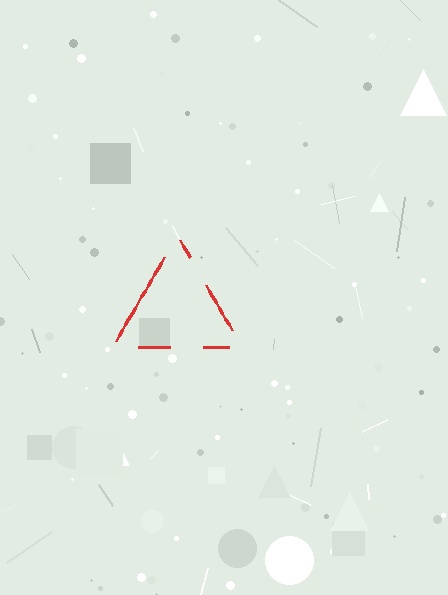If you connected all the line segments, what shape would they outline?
They would outline a triangle.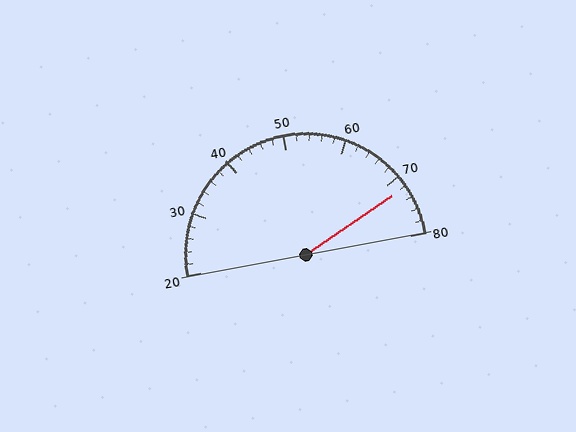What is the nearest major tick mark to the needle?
The nearest major tick mark is 70.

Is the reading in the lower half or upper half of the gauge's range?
The reading is in the upper half of the range (20 to 80).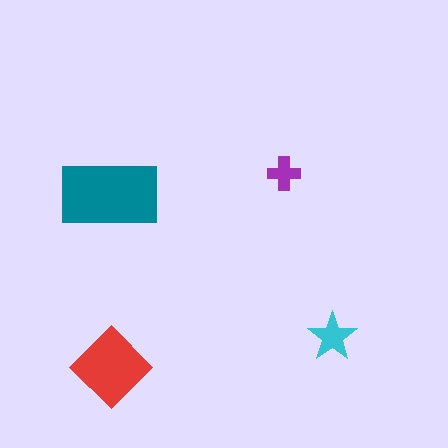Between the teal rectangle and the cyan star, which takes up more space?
The teal rectangle.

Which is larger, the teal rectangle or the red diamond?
The teal rectangle.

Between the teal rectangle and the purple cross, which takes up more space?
The teal rectangle.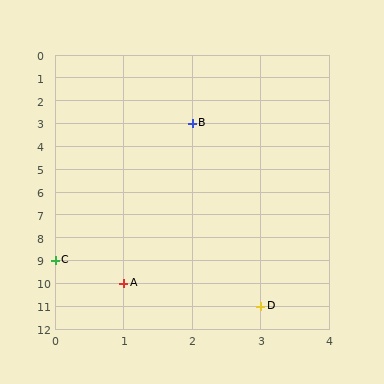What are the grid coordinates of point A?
Point A is at grid coordinates (1, 10).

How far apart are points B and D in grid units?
Points B and D are 1 column and 8 rows apart (about 8.1 grid units diagonally).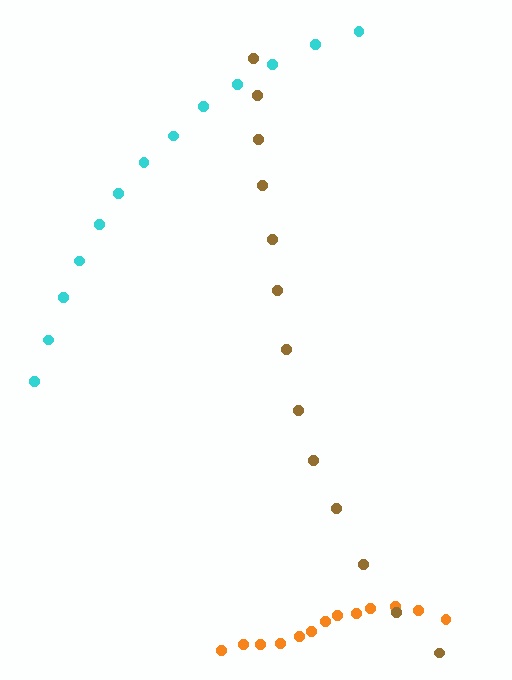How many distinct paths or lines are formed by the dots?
There are 3 distinct paths.